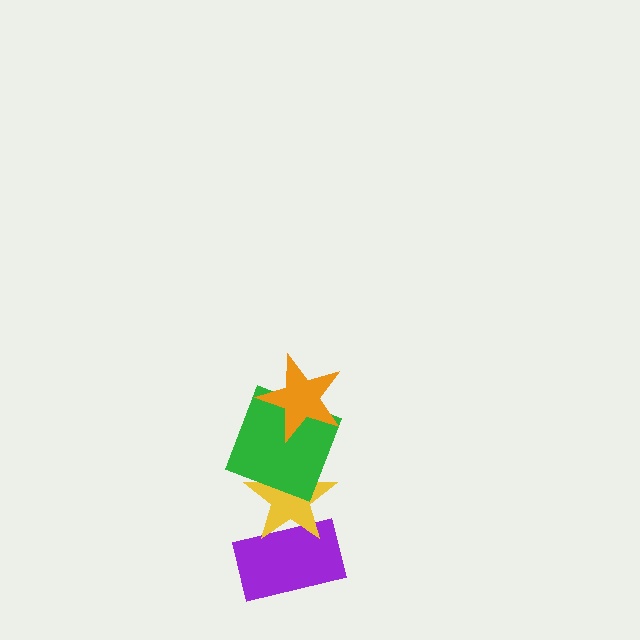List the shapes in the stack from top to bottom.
From top to bottom: the orange star, the green square, the yellow star, the purple rectangle.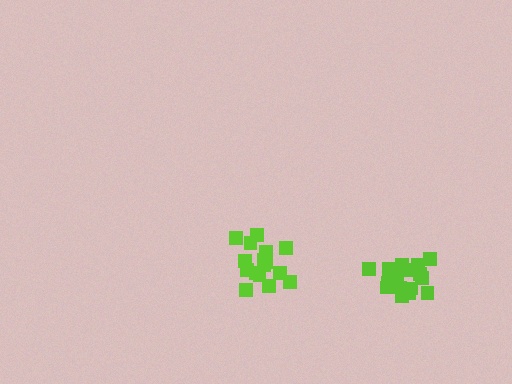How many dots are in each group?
Group 1: 18 dots, Group 2: 16 dots (34 total).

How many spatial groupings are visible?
There are 2 spatial groupings.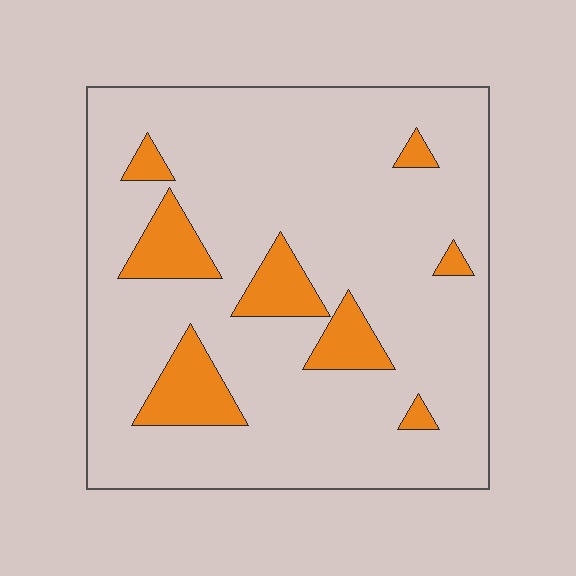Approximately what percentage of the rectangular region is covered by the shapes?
Approximately 15%.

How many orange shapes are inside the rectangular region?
8.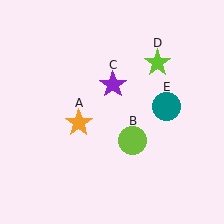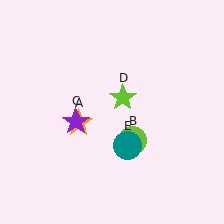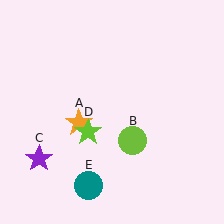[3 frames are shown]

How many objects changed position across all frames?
3 objects changed position: purple star (object C), lime star (object D), teal circle (object E).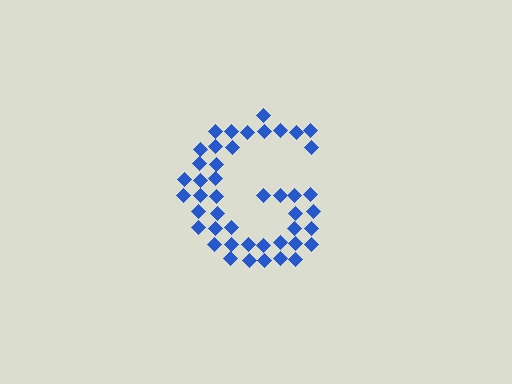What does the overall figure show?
The overall figure shows the letter G.